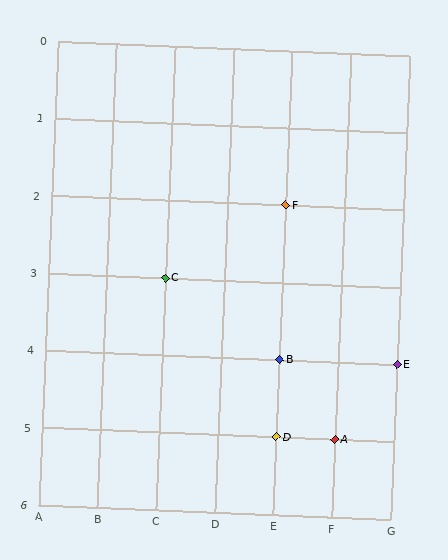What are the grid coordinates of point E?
Point E is at grid coordinates (G, 4).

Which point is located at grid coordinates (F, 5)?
Point A is at (F, 5).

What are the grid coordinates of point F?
Point F is at grid coordinates (E, 2).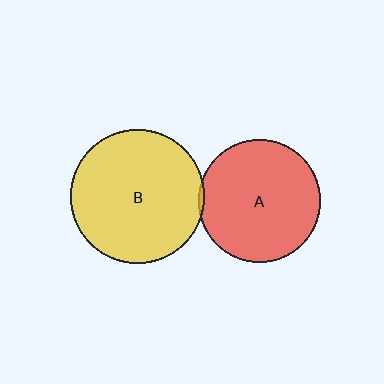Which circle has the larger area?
Circle B (yellow).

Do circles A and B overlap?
Yes.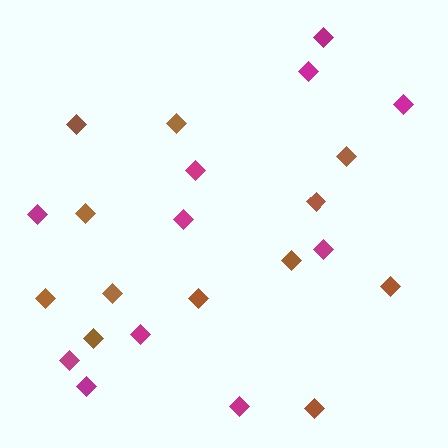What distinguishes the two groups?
There are 2 groups: one group of brown diamonds (12) and one group of magenta diamonds (11).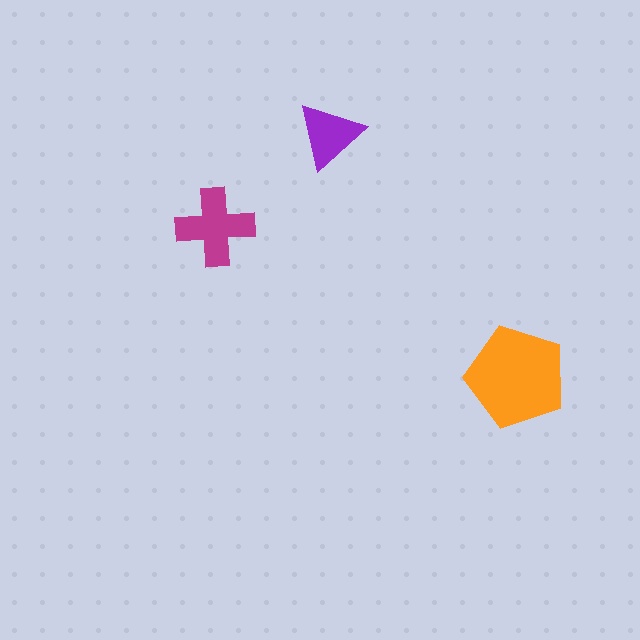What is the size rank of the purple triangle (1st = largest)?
3rd.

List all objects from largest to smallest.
The orange pentagon, the magenta cross, the purple triangle.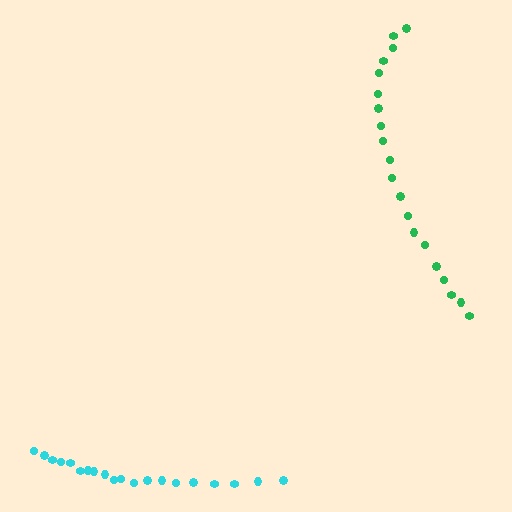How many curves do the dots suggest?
There are 2 distinct paths.